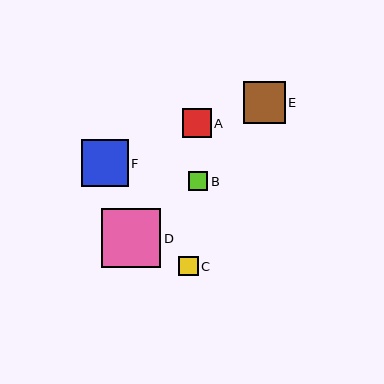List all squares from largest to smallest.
From largest to smallest: D, F, E, A, C, B.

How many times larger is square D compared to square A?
Square D is approximately 2.0 times the size of square A.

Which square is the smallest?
Square B is the smallest with a size of approximately 19 pixels.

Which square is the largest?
Square D is the largest with a size of approximately 59 pixels.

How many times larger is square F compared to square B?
Square F is approximately 2.4 times the size of square B.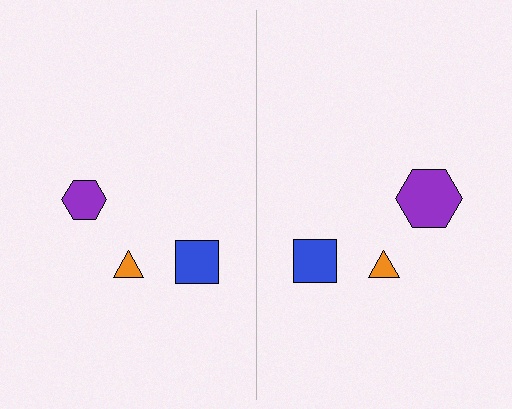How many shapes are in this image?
There are 6 shapes in this image.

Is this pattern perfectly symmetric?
No, the pattern is not perfectly symmetric. The purple hexagon on the right side has a different size than its mirror counterpart.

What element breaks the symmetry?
The purple hexagon on the right side has a different size than its mirror counterpart.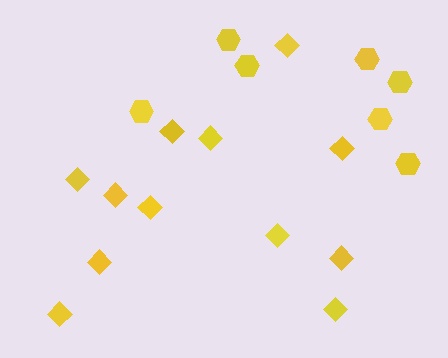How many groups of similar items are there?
There are 2 groups: one group of hexagons (7) and one group of diamonds (12).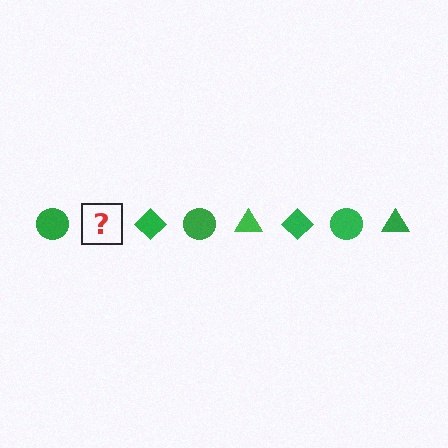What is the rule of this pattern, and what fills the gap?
The rule is that the pattern cycles through circle, triangle, diamond shapes in green. The gap should be filled with a green triangle.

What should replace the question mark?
The question mark should be replaced with a green triangle.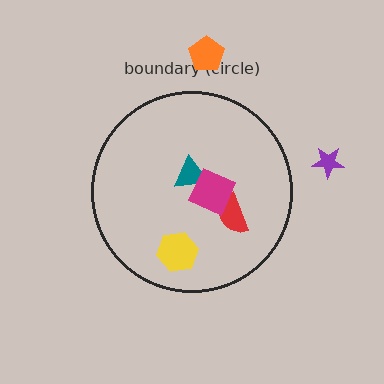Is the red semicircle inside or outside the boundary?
Inside.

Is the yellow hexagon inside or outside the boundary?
Inside.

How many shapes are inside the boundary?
5 inside, 2 outside.